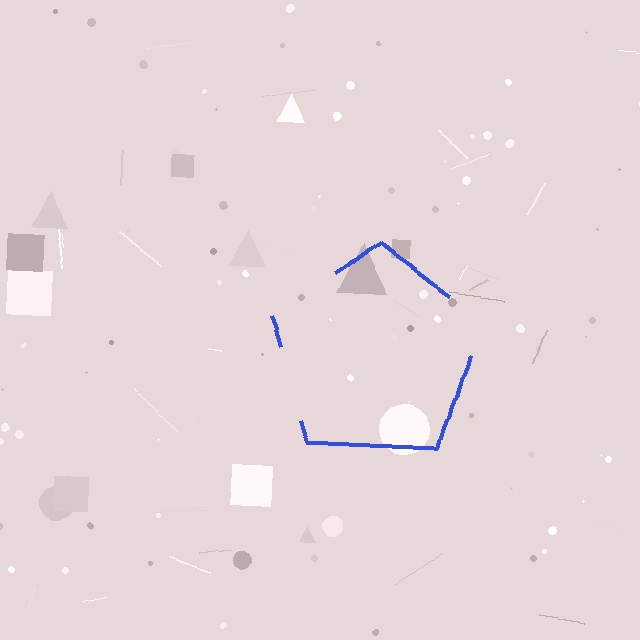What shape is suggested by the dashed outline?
The dashed outline suggests a pentagon.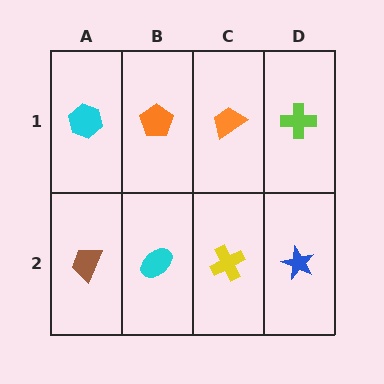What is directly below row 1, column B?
A cyan ellipse.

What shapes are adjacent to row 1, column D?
A blue star (row 2, column D), an orange trapezoid (row 1, column C).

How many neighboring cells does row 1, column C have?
3.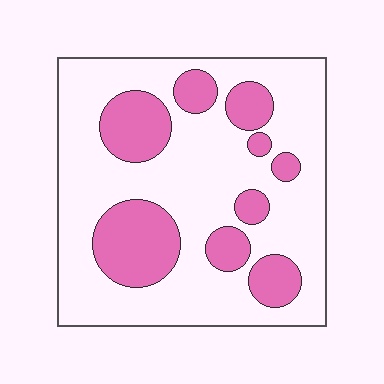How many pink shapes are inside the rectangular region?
9.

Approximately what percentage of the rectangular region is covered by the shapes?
Approximately 25%.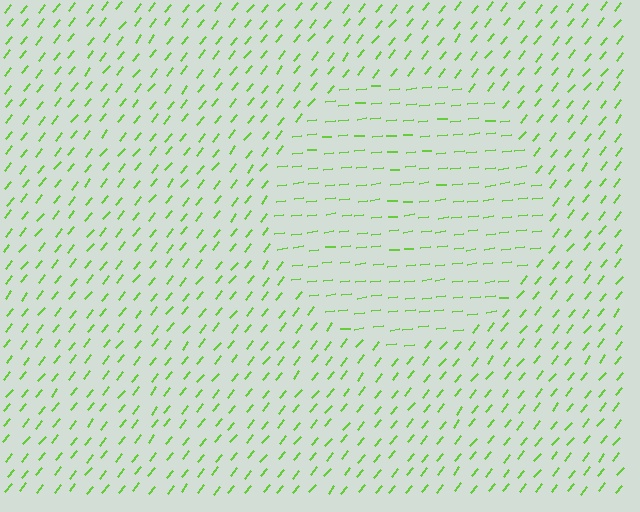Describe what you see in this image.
The image is filled with small lime line segments. A circle region in the image has lines oriented differently from the surrounding lines, creating a visible texture boundary.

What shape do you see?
I see a circle.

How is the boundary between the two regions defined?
The boundary is defined purely by a change in line orientation (approximately 45 degrees difference). All lines are the same color and thickness.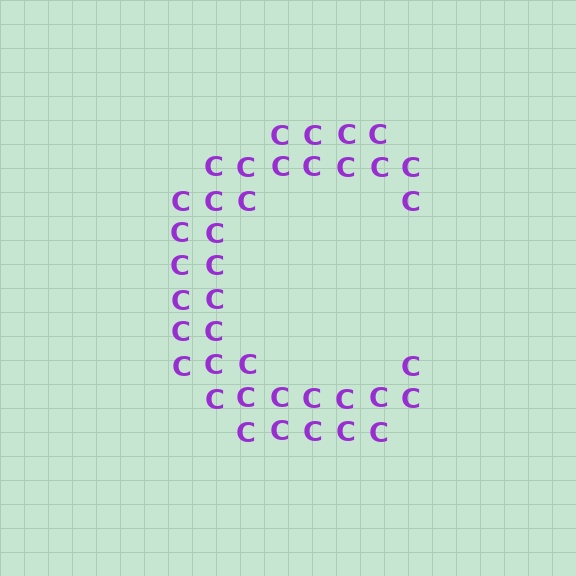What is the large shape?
The large shape is the letter C.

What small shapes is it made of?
It is made of small letter C's.